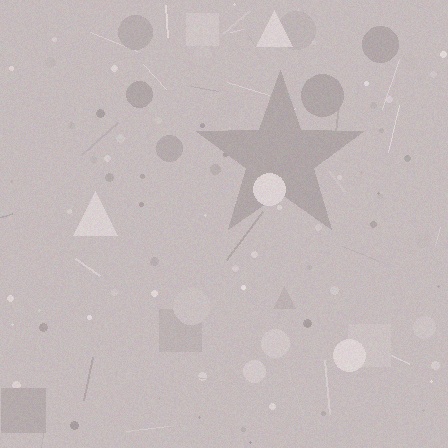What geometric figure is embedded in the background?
A star is embedded in the background.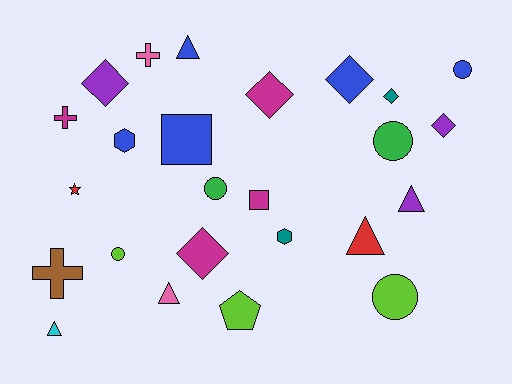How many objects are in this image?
There are 25 objects.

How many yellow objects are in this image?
There are no yellow objects.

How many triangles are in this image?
There are 5 triangles.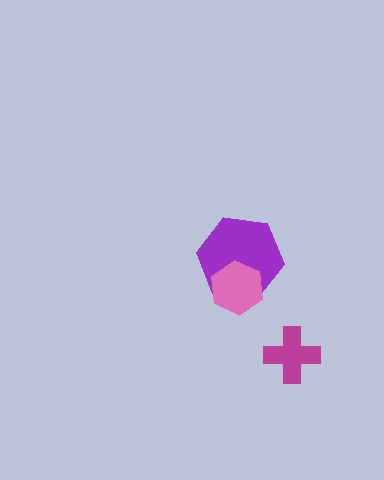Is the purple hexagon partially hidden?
Yes, it is partially covered by another shape.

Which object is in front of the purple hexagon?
The pink hexagon is in front of the purple hexagon.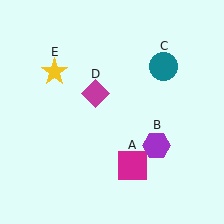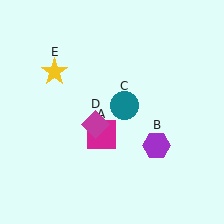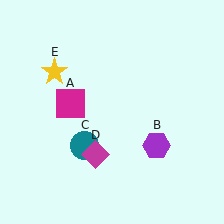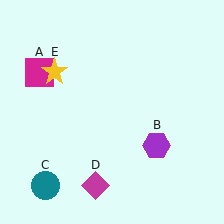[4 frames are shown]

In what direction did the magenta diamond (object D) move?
The magenta diamond (object D) moved down.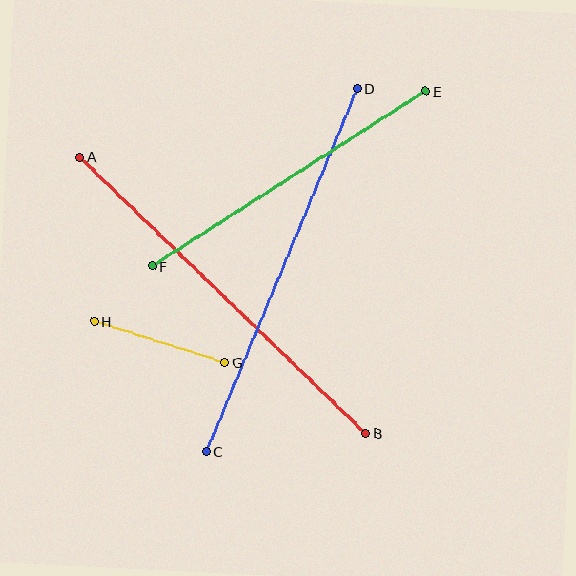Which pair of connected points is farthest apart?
Points A and B are farthest apart.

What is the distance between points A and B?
The distance is approximately 398 pixels.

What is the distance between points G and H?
The distance is approximately 137 pixels.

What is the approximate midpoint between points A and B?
The midpoint is at approximately (223, 295) pixels.